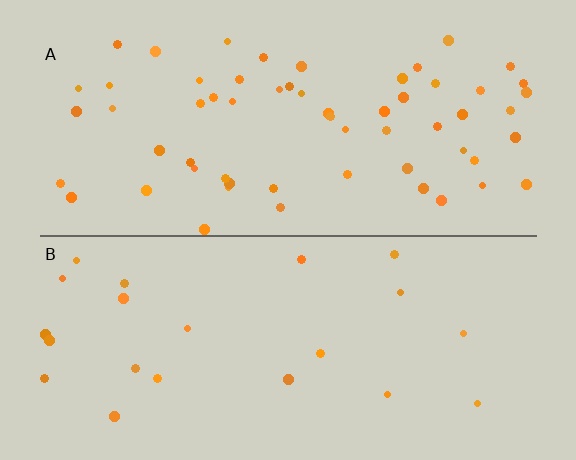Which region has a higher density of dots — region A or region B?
A (the top).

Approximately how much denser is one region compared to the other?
Approximately 2.8× — region A over region B.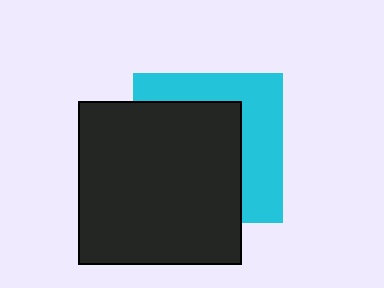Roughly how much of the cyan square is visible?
A small part of it is visible (roughly 41%).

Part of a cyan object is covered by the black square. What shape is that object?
It is a square.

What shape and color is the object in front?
The object in front is a black square.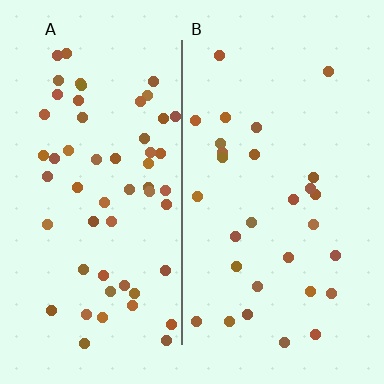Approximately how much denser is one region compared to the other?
Approximately 1.9× — region A over region B.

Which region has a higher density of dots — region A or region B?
A (the left).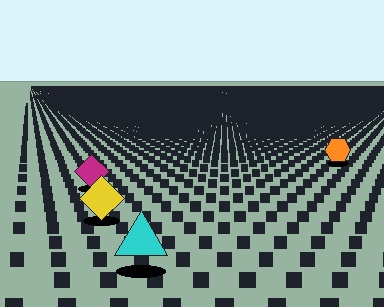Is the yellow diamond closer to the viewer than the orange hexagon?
Yes. The yellow diamond is closer — you can tell from the texture gradient: the ground texture is coarser near it.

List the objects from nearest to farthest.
From nearest to farthest: the cyan triangle, the yellow diamond, the magenta diamond, the orange hexagon.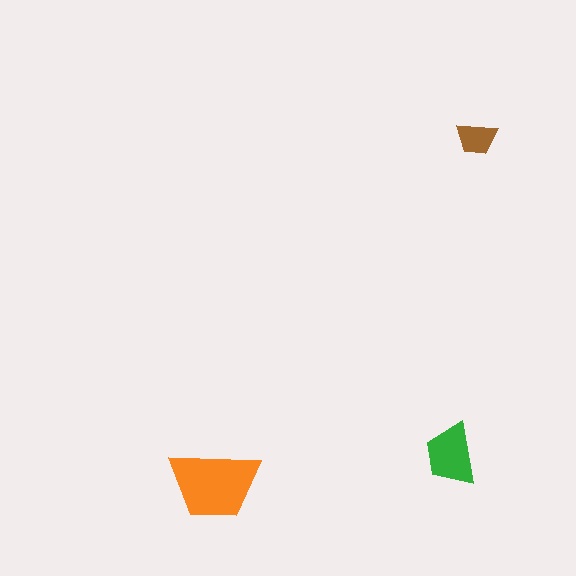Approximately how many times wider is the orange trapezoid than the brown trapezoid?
About 2 times wider.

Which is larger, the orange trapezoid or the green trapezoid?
The orange one.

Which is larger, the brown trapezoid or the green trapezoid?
The green one.